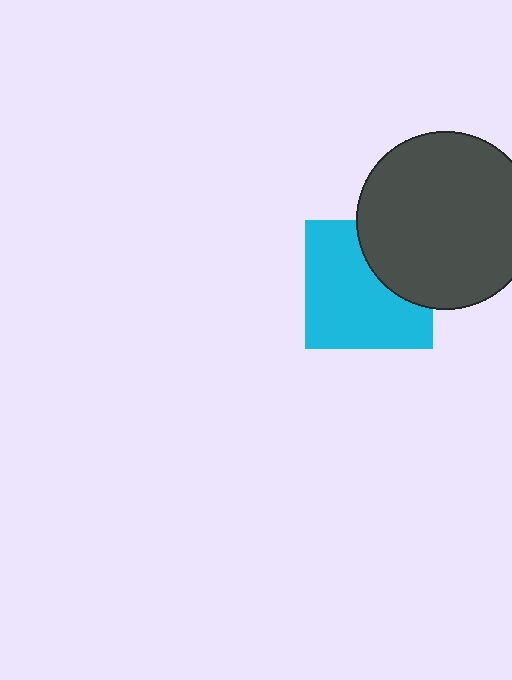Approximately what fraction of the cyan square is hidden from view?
Roughly 32% of the cyan square is hidden behind the dark gray circle.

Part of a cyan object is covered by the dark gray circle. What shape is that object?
It is a square.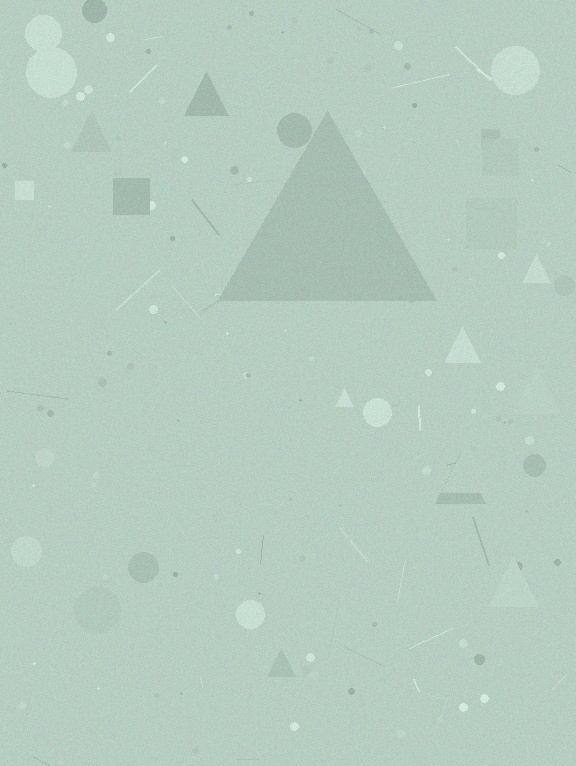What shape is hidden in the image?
A triangle is hidden in the image.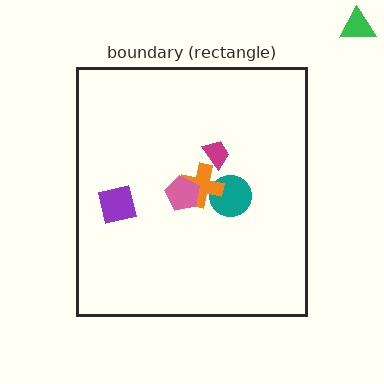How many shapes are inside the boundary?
5 inside, 1 outside.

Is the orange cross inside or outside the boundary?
Inside.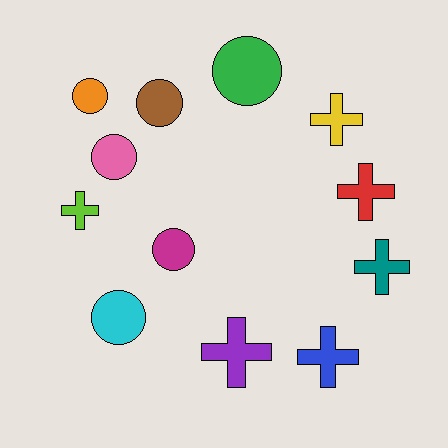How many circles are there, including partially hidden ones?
There are 6 circles.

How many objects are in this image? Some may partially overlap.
There are 12 objects.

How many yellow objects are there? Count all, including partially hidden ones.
There is 1 yellow object.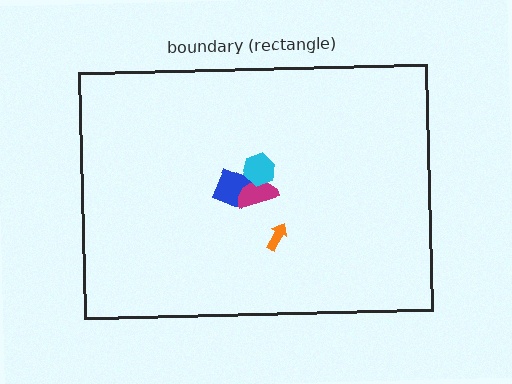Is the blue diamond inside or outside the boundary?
Inside.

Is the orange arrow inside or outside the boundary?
Inside.